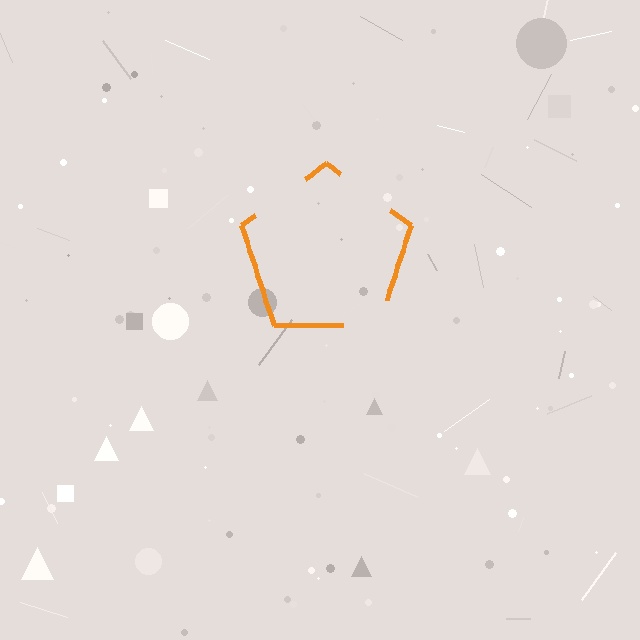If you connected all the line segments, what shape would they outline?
They would outline a pentagon.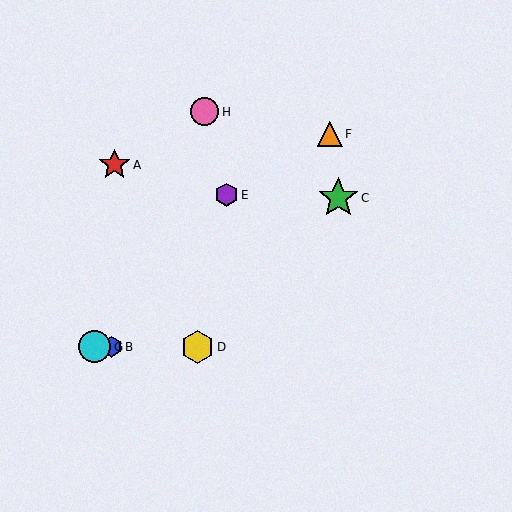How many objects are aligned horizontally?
3 objects (B, D, G) are aligned horizontally.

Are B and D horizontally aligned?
Yes, both are at y≈347.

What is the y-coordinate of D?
Object D is at y≈347.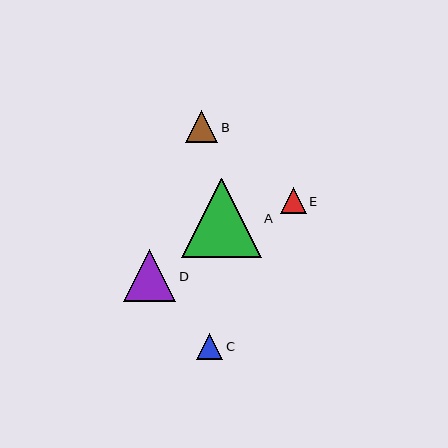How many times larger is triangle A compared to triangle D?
Triangle A is approximately 1.5 times the size of triangle D.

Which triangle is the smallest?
Triangle C is the smallest with a size of approximately 26 pixels.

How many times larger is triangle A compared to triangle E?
Triangle A is approximately 3.1 times the size of triangle E.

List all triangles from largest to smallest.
From largest to smallest: A, D, B, E, C.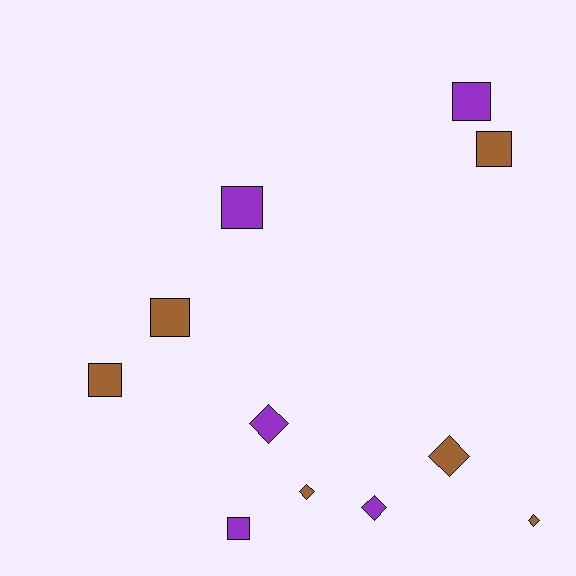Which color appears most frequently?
Brown, with 6 objects.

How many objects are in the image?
There are 11 objects.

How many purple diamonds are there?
There are 2 purple diamonds.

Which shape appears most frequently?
Square, with 6 objects.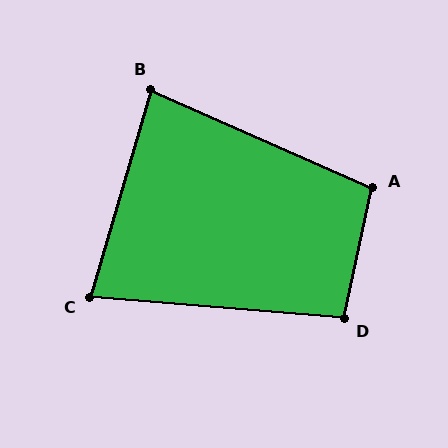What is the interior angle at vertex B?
Approximately 83 degrees (acute).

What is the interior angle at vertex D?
Approximately 97 degrees (obtuse).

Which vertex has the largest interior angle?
A, at approximately 102 degrees.